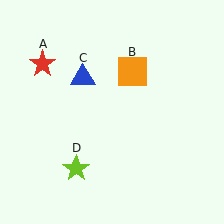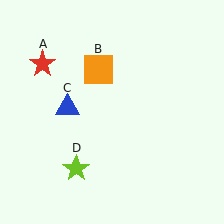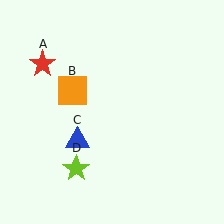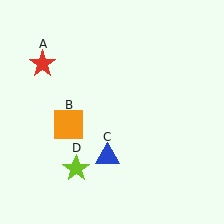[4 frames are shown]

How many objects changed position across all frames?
2 objects changed position: orange square (object B), blue triangle (object C).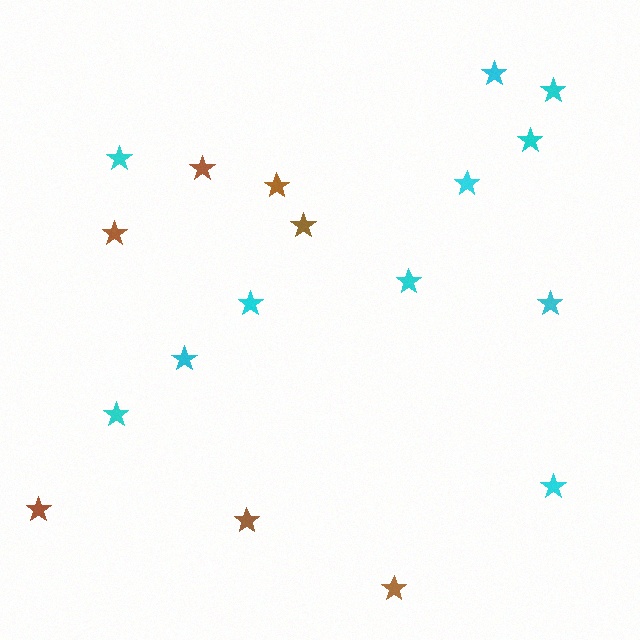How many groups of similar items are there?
There are 2 groups: one group of brown stars (7) and one group of cyan stars (11).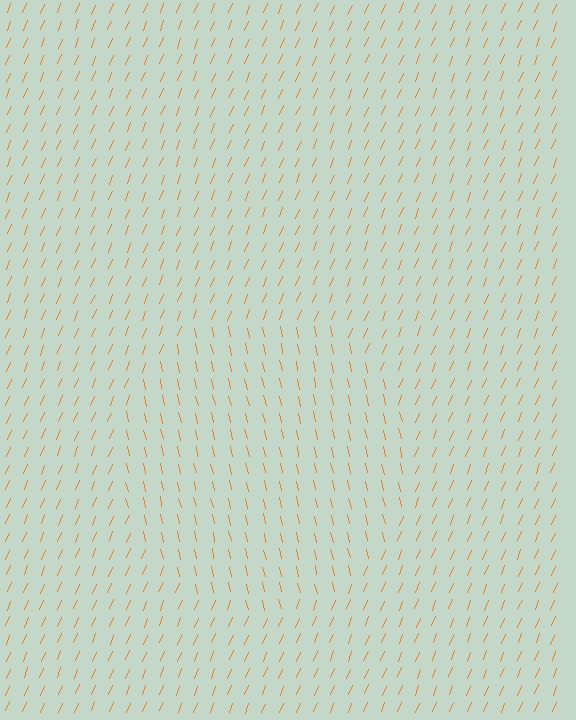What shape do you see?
I see a circle.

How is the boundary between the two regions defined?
The boundary is defined purely by a change in line orientation (approximately 35 degrees difference). All lines are the same color and thickness.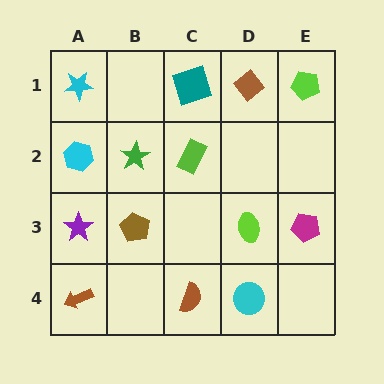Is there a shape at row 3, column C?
No, that cell is empty.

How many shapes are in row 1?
4 shapes.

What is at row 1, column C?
A teal square.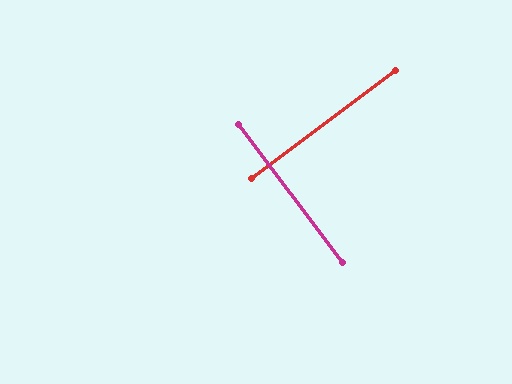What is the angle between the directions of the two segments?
Approximately 90 degrees.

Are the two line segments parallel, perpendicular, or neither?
Perpendicular — they meet at approximately 90°.